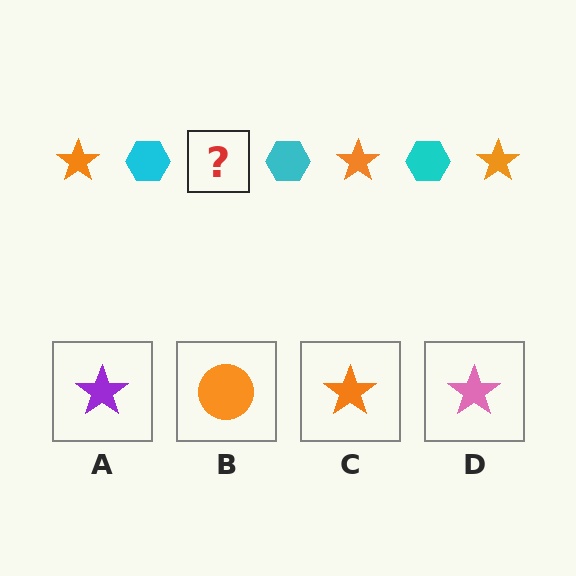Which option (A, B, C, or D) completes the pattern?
C.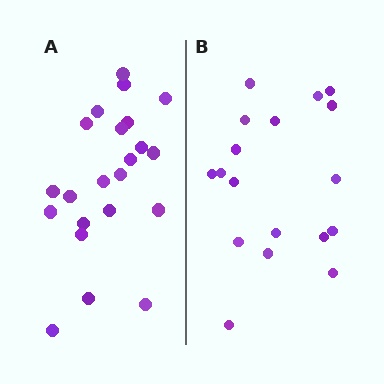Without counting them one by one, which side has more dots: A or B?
Region A (the left region) has more dots.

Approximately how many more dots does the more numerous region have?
Region A has about 4 more dots than region B.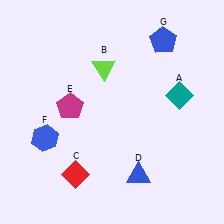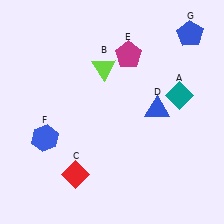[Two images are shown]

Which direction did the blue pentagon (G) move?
The blue pentagon (G) moved right.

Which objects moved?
The objects that moved are: the blue triangle (D), the magenta pentagon (E), the blue pentagon (G).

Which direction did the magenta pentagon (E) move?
The magenta pentagon (E) moved right.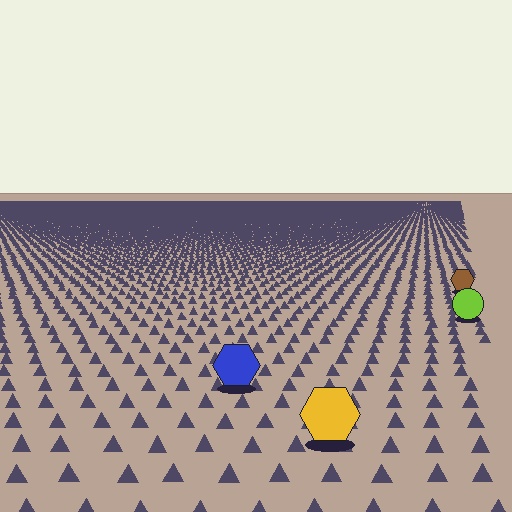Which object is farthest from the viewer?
The brown hexagon is farthest from the viewer. It appears smaller and the ground texture around it is denser.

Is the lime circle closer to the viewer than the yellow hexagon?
No. The yellow hexagon is closer — you can tell from the texture gradient: the ground texture is coarser near it.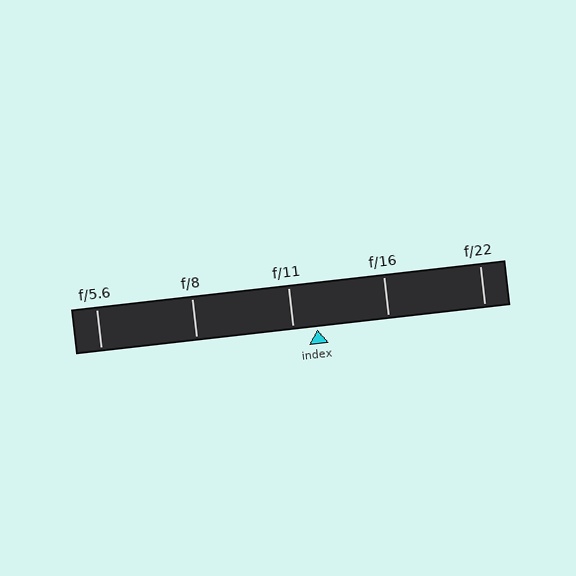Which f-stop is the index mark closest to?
The index mark is closest to f/11.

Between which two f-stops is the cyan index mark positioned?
The index mark is between f/11 and f/16.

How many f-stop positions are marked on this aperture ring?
There are 5 f-stop positions marked.